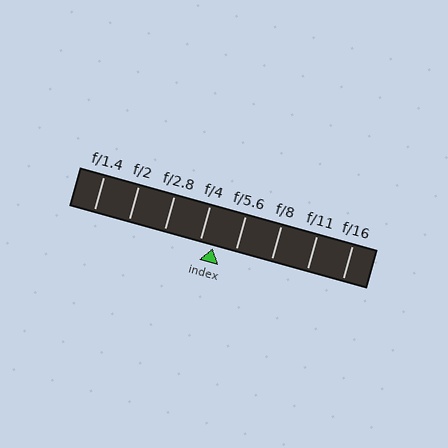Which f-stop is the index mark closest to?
The index mark is closest to f/4.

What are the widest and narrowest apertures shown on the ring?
The widest aperture shown is f/1.4 and the narrowest is f/16.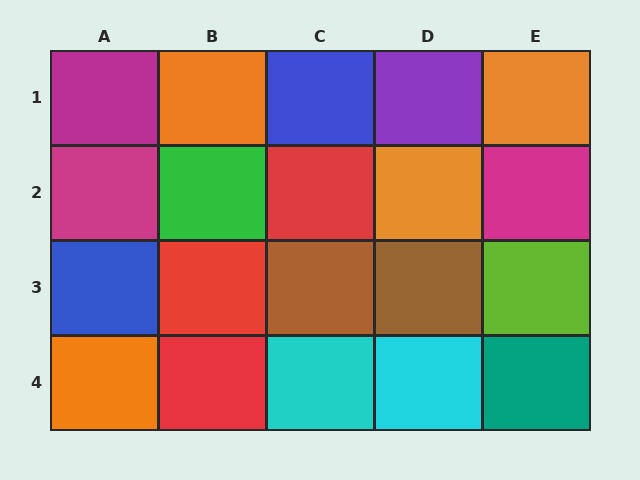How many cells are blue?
2 cells are blue.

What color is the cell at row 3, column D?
Brown.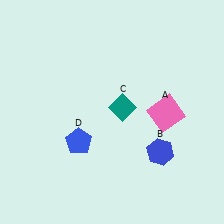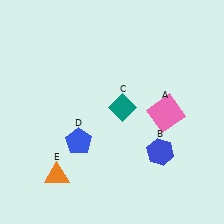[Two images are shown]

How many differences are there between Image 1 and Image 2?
There is 1 difference between the two images.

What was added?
An orange triangle (E) was added in Image 2.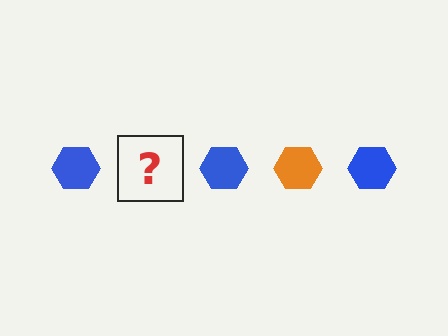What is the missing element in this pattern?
The missing element is an orange hexagon.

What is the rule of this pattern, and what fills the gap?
The rule is that the pattern cycles through blue, orange hexagons. The gap should be filled with an orange hexagon.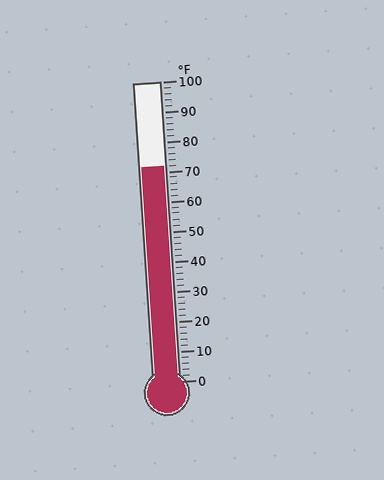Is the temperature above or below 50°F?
The temperature is above 50°F.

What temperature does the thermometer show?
The thermometer shows approximately 72°F.